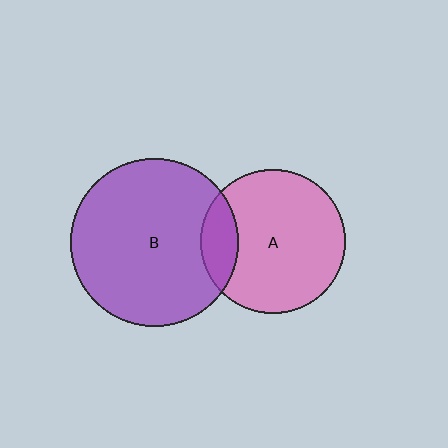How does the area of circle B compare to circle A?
Approximately 1.3 times.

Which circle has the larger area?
Circle B (purple).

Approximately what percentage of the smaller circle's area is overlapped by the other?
Approximately 15%.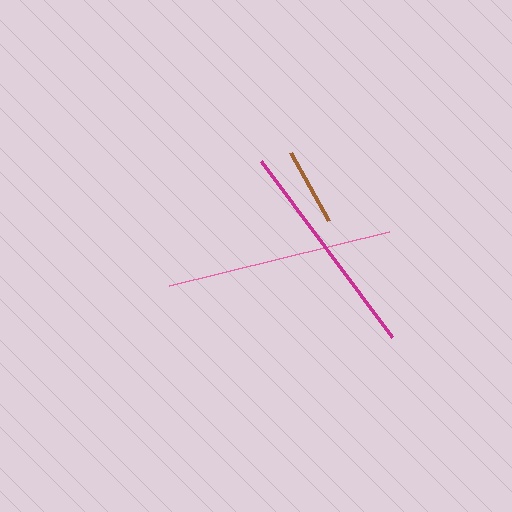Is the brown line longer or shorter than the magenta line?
The magenta line is longer than the brown line.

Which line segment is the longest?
The pink line is the longest at approximately 227 pixels.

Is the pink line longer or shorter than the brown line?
The pink line is longer than the brown line.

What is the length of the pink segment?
The pink segment is approximately 227 pixels long.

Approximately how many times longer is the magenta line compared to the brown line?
The magenta line is approximately 2.8 times the length of the brown line.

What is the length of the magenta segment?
The magenta segment is approximately 219 pixels long.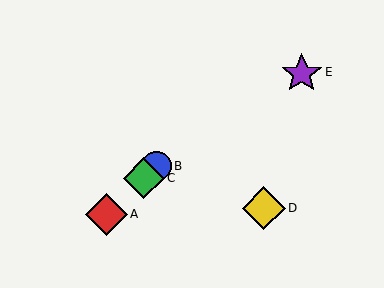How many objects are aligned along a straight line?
3 objects (A, B, C) are aligned along a straight line.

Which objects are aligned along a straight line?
Objects A, B, C are aligned along a straight line.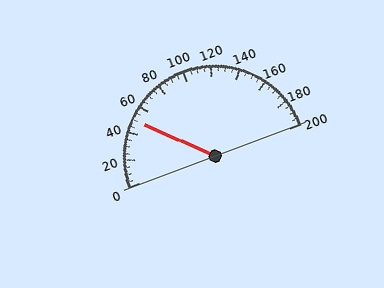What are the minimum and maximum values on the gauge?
The gauge ranges from 0 to 200.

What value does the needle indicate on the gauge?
The needle indicates approximately 50.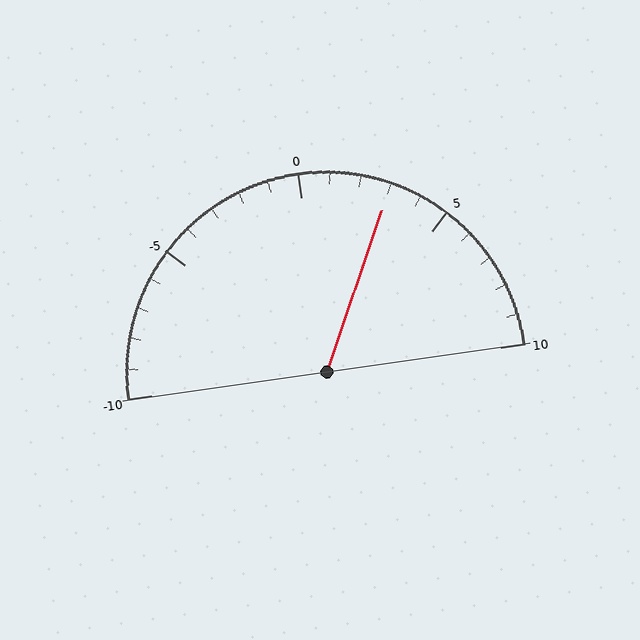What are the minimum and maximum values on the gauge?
The gauge ranges from -10 to 10.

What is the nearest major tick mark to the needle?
The nearest major tick mark is 5.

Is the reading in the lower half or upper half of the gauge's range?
The reading is in the upper half of the range (-10 to 10).